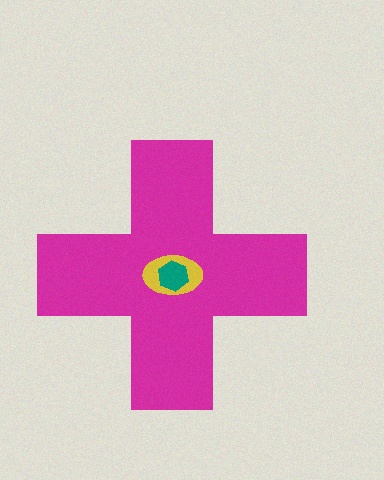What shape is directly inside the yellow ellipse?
The teal hexagon.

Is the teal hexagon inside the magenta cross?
Yes.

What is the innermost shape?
The teal hexagon.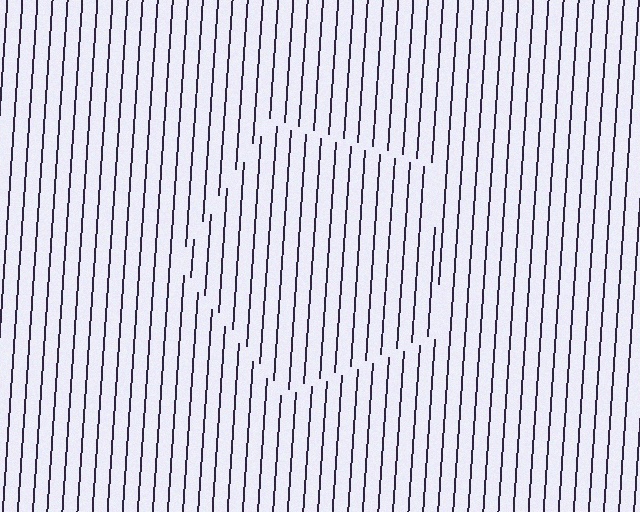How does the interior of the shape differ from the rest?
The interior of the shape contains the same grating, shifted by half a period — the contour is defined by the phase discontinuity where line-ends from the inner and outer gratings abut.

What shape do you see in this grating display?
An illusory pentagon. The interior of the shape contains the same grating, shifted by half a period — the contour is defined by the phase discontinuity where line-ends from the inner and outer gratings abut.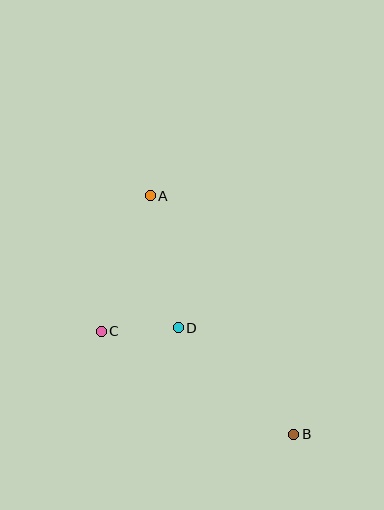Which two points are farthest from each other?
Points A and B are farthest from each other.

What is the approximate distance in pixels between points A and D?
The distance between A and D is approximately 135 pixels.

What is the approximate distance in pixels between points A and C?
The distance between A and C is approximately 144 pixels.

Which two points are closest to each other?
Points C and D are closest to each other.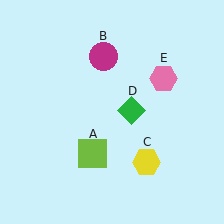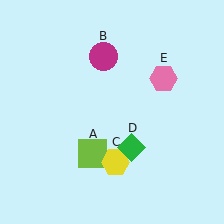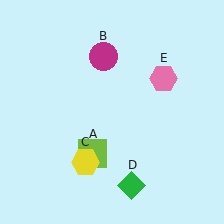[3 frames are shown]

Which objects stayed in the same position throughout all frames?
Lime square (object A) and magenta circle (object B) and pink hexagon (object E) remained stationary.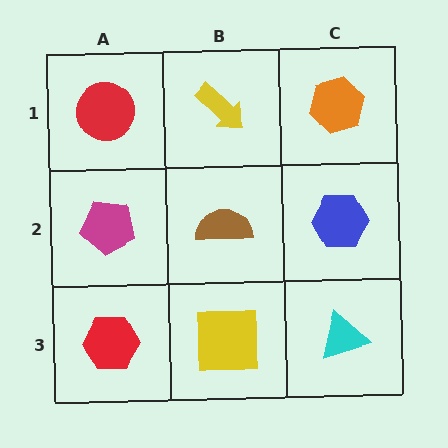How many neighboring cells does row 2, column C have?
3.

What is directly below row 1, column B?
A brown semicircle.